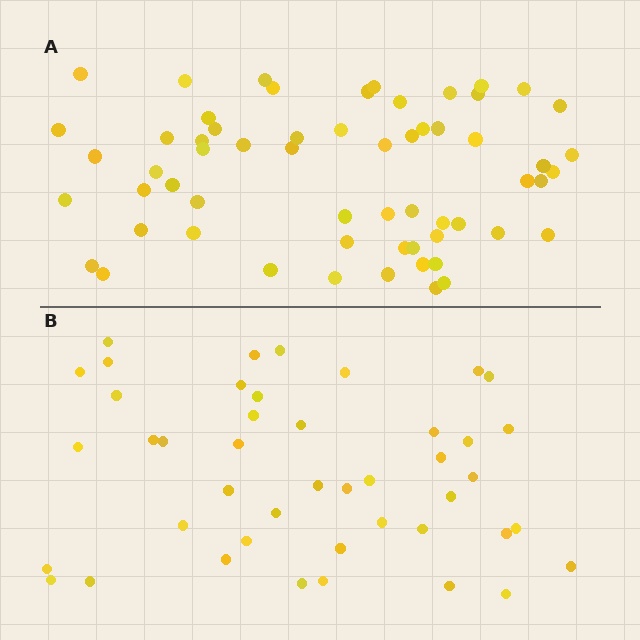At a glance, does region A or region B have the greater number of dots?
Region A (the top region) has more dots.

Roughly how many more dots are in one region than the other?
Region A has approximately 15 more dots than region B.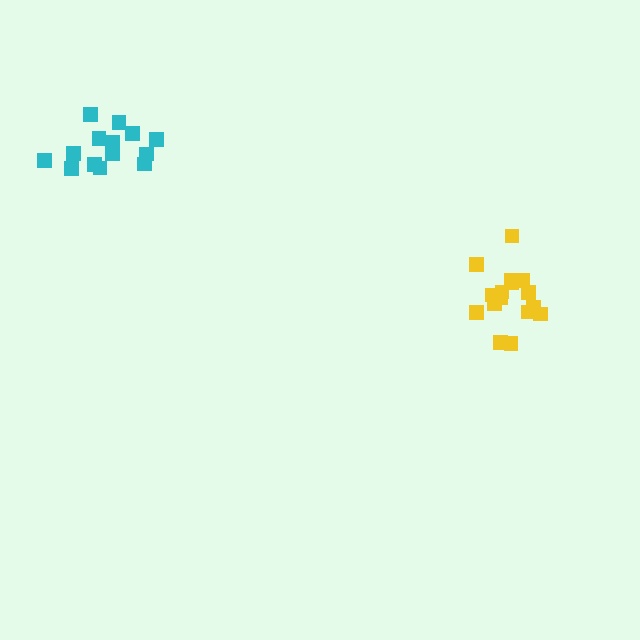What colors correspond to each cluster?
The clusters are colored: cyan, yellow.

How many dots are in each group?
Group 1: 14 dots, Group 2: 16 dots (30 total).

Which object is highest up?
The cyan cluster is topmost.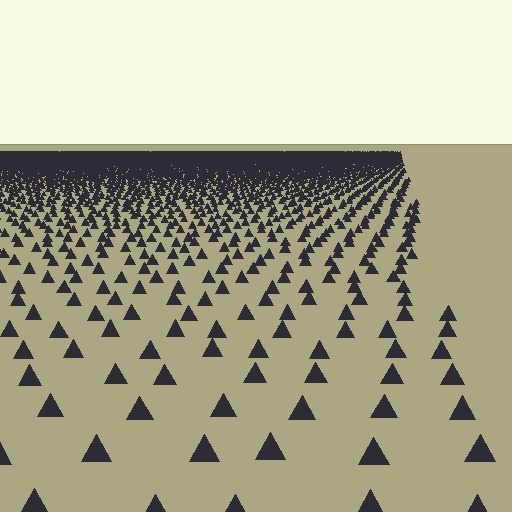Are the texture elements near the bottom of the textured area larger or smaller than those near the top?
Larger. Near the bottom, elements are closer to the viewer and appear at a bigger on-screen size.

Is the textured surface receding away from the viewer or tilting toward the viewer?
The surface is receding away from the viewer. Texture elements get smaller and denser toward the top.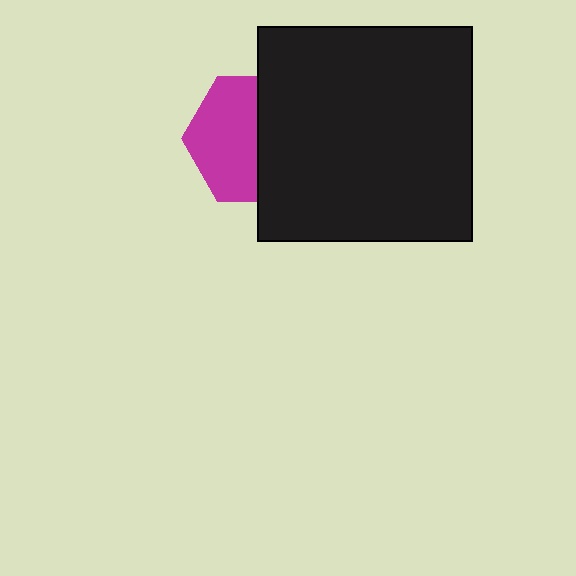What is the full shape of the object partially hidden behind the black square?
The partially hidden object is a magenta hexagon.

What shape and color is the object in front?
The object in front is a black square.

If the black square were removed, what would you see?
You would see the complete magenta hexagon.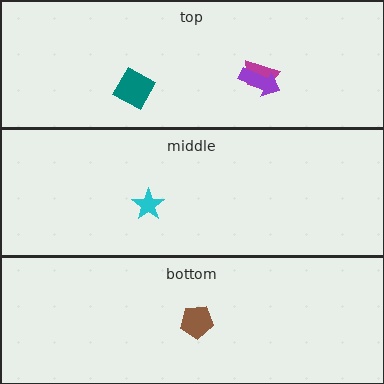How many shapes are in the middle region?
1.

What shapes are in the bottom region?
The brown pentagon.